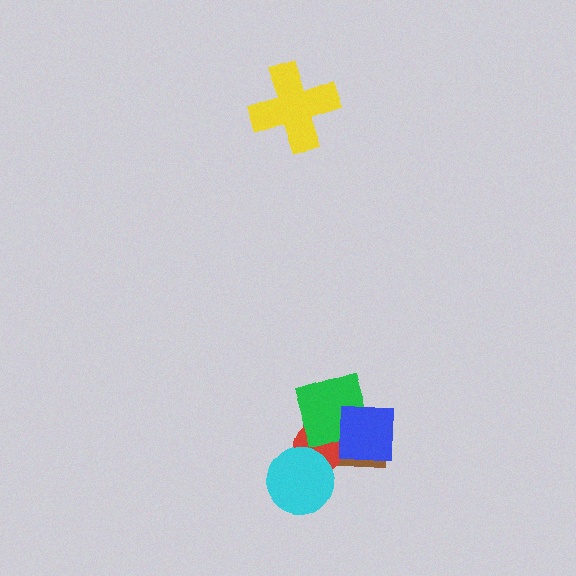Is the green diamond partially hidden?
Yes, it is partially covered by another shape.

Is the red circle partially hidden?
Yes, it is partially covered by another shape.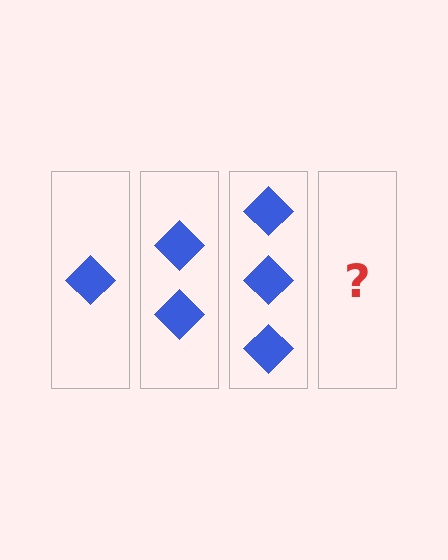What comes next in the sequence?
The next element should be 4 diamonds.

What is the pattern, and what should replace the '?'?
The pattern is that each step adds one more diamond. The '?' should be 4 diamonds.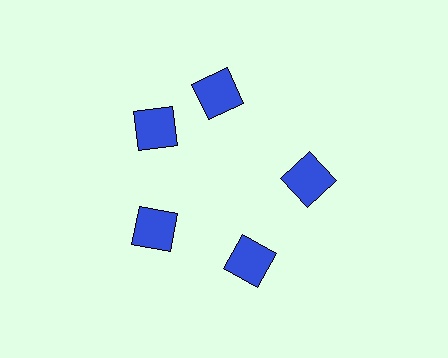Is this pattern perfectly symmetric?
No. The 5 blue squares are arranged in a ring, but one element near the 1 o'clock position is rotated out of alignment along the ring, breaking the 5-fold rotational symmetry.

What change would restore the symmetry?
The symmetry would be restored by rotating it back into even spacing with its neighbors so that all 5 squares sit at equal angles and equal distance from the center.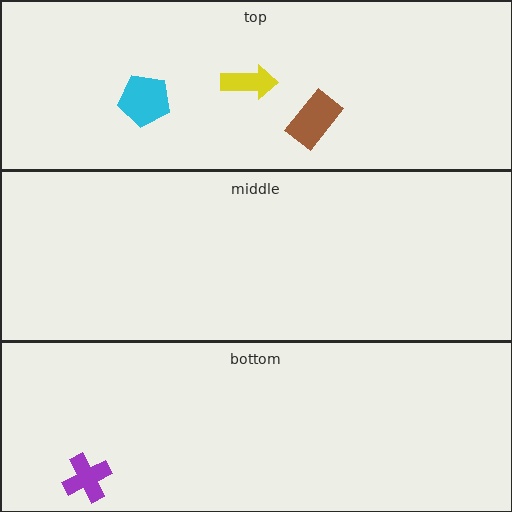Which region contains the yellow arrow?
The top region.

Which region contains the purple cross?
The bottom region.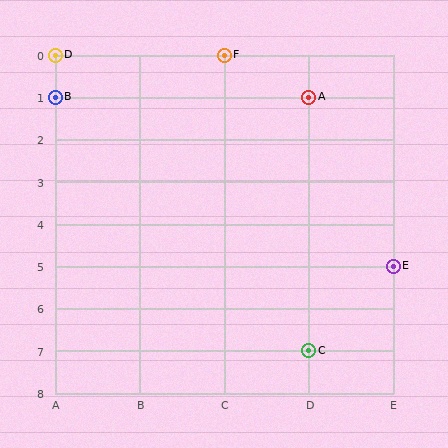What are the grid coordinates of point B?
Point B is at grid coordinates (A, 1).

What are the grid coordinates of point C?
Point C is at grid coordinates (D, 7).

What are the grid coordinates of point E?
Point E is at grid coordinates (E, 5).